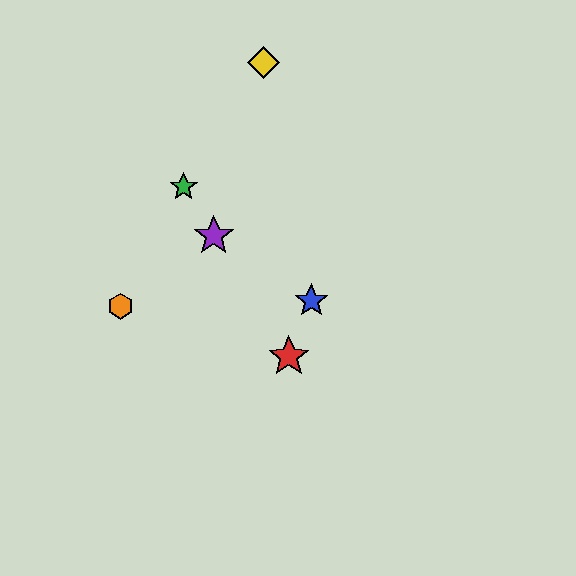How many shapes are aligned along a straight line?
3 shapes (the red star, the green star, the purple star) are aligned along a straight line.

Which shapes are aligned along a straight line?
The red star, the green star, the purple star are aligned along a straight line.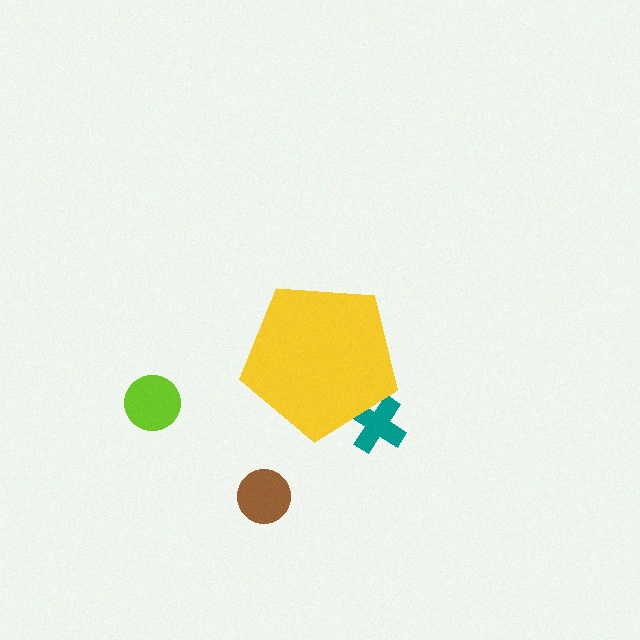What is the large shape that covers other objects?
A yellow pentagon.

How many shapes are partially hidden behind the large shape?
1 shape is partially hidden.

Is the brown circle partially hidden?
No, the brown circle is fully visible.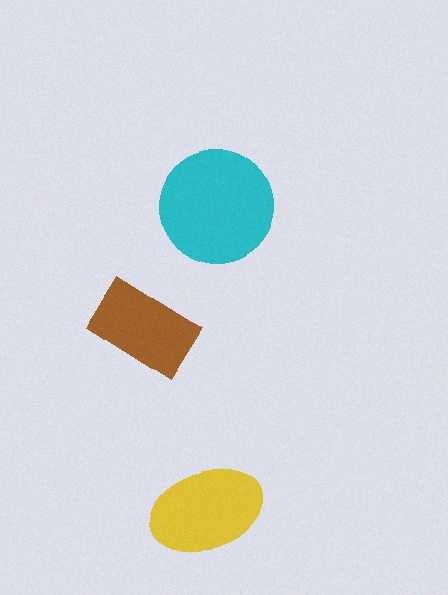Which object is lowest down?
The yellow ellipse is bottommost.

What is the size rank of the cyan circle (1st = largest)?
1st.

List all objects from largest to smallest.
The cyan circle, the yellow ellipse, the brown rectangle.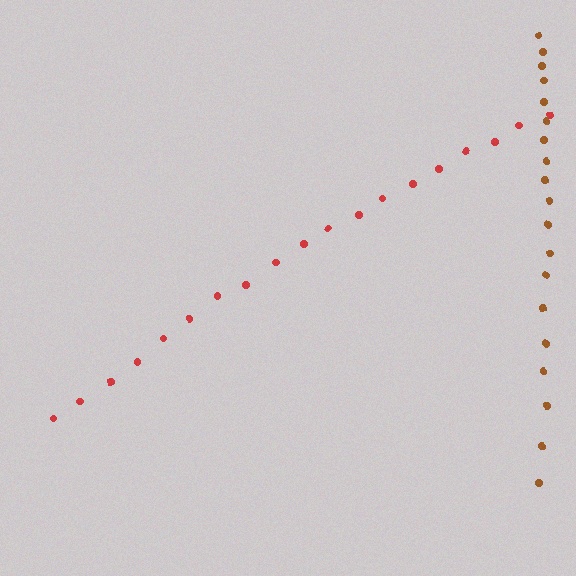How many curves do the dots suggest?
There are 2 distinct paths.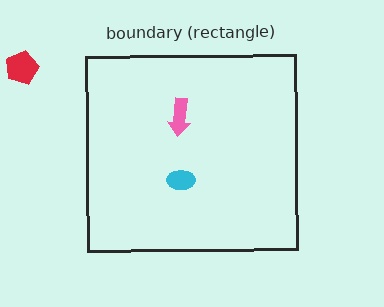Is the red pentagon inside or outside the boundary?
Outside.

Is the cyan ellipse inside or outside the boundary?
Inside.